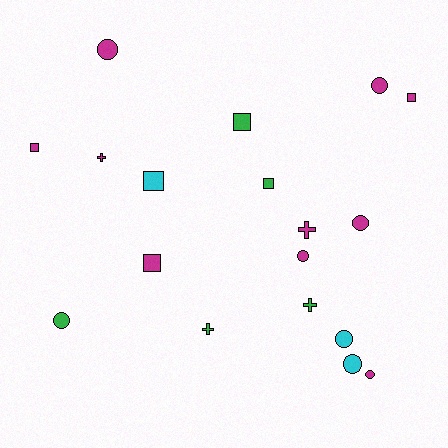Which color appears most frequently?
Magenta, with 10 objects.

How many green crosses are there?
There are 2 green crosses.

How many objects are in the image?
There are 18 objects.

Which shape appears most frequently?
Circle, with 8 objects.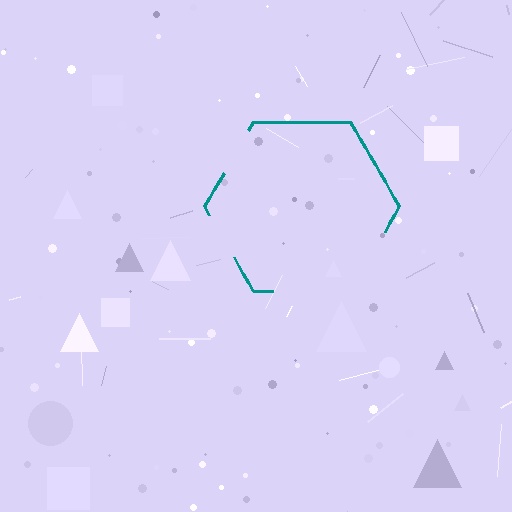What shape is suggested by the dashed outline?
The dashed outline suggests a hexagon.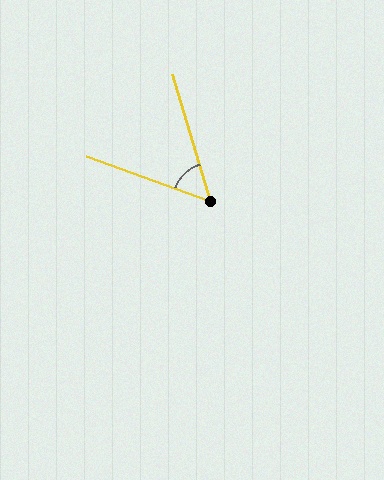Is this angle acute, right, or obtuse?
It is acute.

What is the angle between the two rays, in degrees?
Approximately 54 degrees.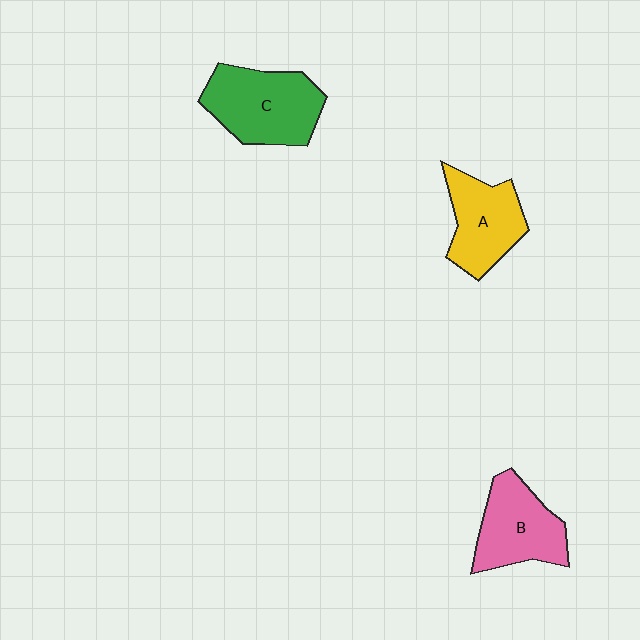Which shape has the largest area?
Shape C (green).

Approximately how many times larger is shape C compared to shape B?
Approximately 1.2 times.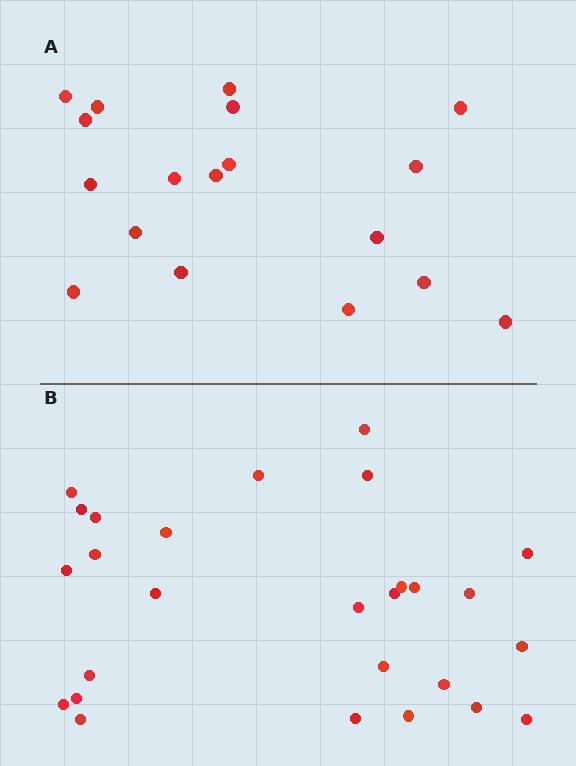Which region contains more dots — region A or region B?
Region B (the bottom region) has more dots.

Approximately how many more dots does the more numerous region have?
Region B has roughly 8 or so more dots than region A.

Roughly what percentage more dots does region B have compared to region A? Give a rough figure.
About 50% more.